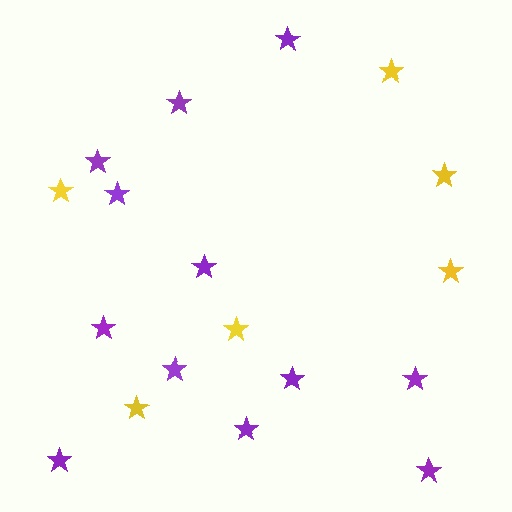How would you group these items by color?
There are 2 groups: one group of yellow stars (6) and one group of purple stars (12).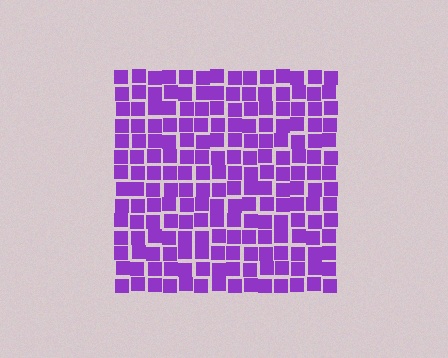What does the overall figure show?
The overall figure shows a square.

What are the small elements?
The small elements are squares.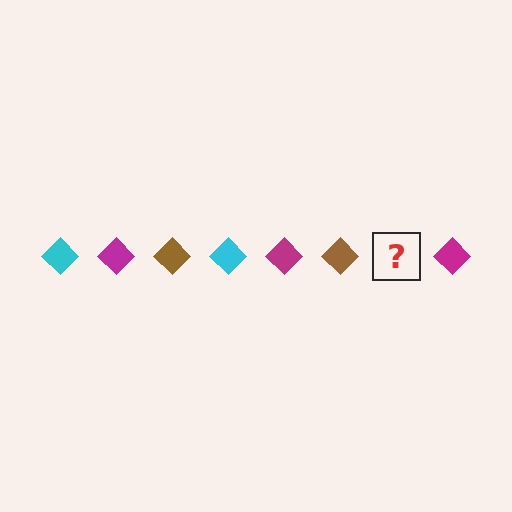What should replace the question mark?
The question mark should be replaced with a cyan diamond.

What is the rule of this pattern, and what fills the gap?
The rule is that the pattern cycles through cyan, magenta, brown diamonds. The gap should be filled with a cyan diamond.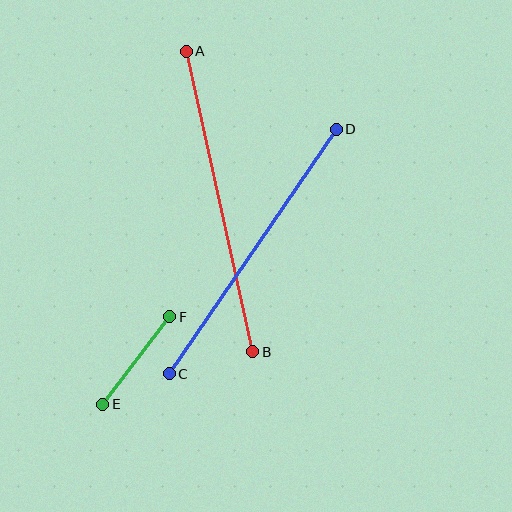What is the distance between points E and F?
The distance is approximately 110 pixels.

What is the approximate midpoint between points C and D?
The midpoint is at approximately (253, 251) pixels.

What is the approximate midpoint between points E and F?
The midpoint is at approximately (136, 360) pixels.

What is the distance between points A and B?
The distance is approximately 308 pixels.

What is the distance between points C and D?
The distance is approximately 296 pixels.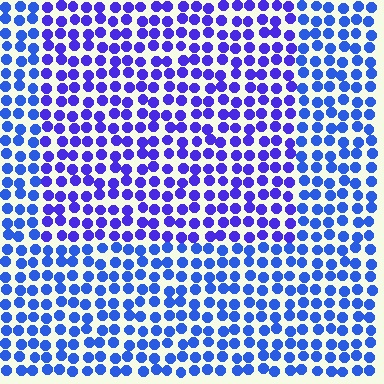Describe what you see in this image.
The image is filled with small blue elements in a uniform arrangement. A rectangle-shaped region is visible where the elements are tinted to a slightly different hue, forming a subtle color boundary.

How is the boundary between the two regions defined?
The boundary is defined purely by a slight shift in hue (about 27 degrees). Spacing, size, and orientation are identical on both sides.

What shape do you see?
I see a rectangle.